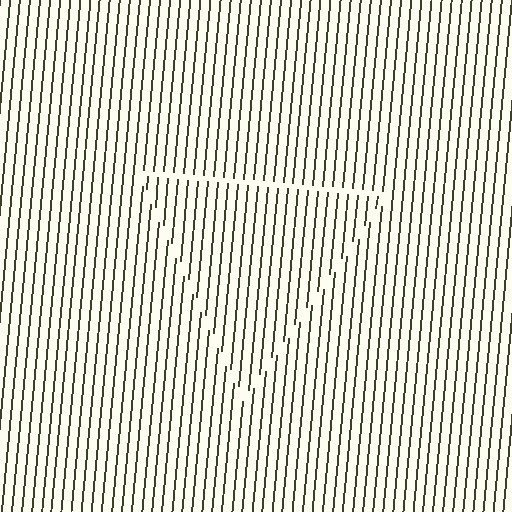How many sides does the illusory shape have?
3 sides — the line-ends trace a triangle.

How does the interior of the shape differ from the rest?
The interior of the shape contains the same grating, shifted by half a period — the contour is defined by the phase discontinuity where line-ends from the inner and outer gratings abut.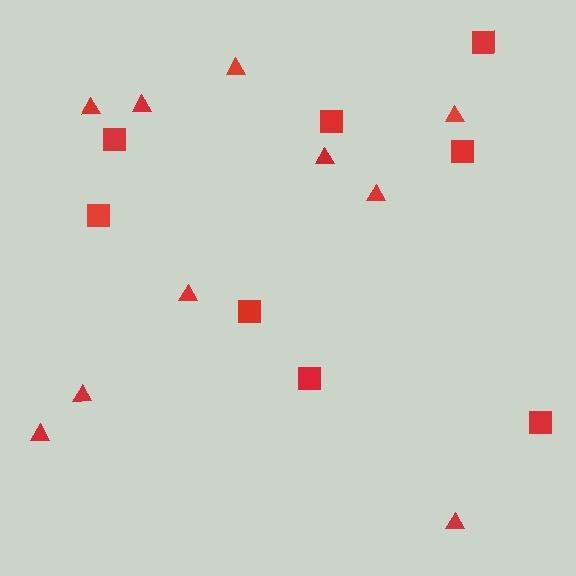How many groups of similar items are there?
There are 2 groups: one group of squares (8) and one group of triangles (10).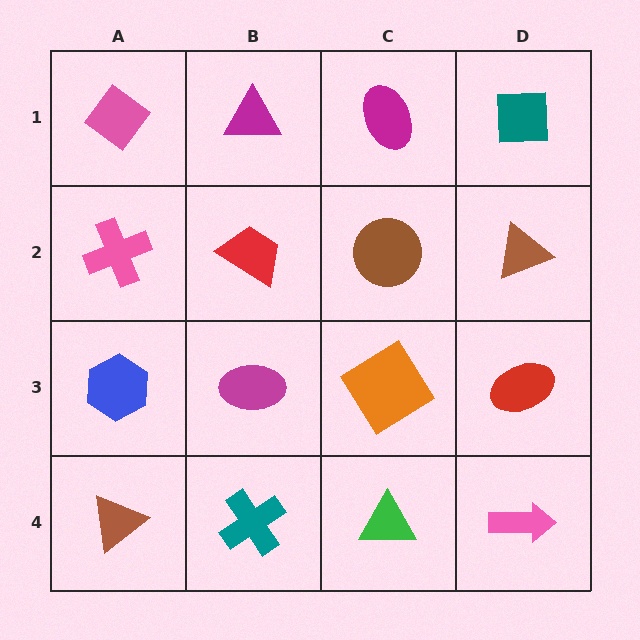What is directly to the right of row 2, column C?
A brown triangle.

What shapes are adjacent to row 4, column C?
An orange diamond (row 3, column C), a teal cross (row 4, column B), a pink arrow (row 4, column D).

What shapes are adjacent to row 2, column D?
A teal square (row 1, column D), a red ellipse (row 3, column D), a brown circle (row 2, column C).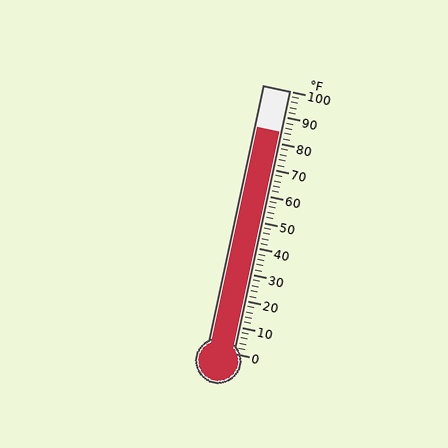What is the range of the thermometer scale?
The thermometer scale ranges from 0°F to 100°F.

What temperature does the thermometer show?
The thermometer shows approximately 84°F.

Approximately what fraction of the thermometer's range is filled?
The thermometer is filled to approximately 85% of its range.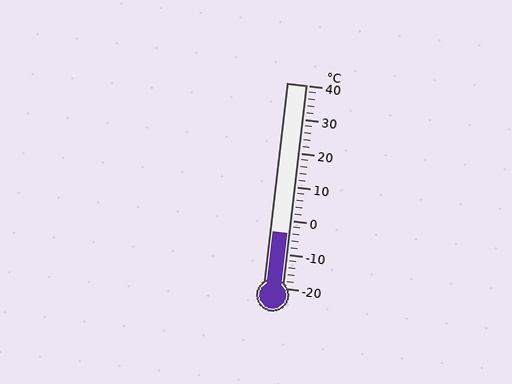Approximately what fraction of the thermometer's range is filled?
The thermometer is filled to approximately 25% of its range.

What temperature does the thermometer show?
The thermometer shows approximately -4°C.